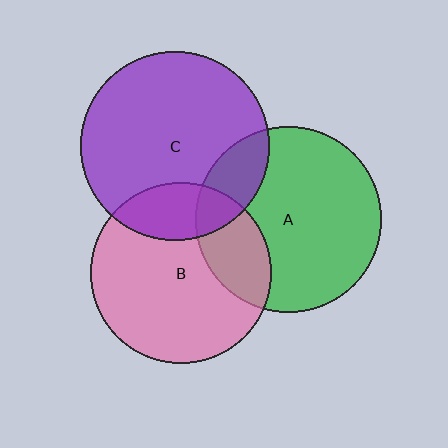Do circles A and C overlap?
Yes.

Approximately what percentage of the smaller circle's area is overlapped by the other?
Approximately 15%.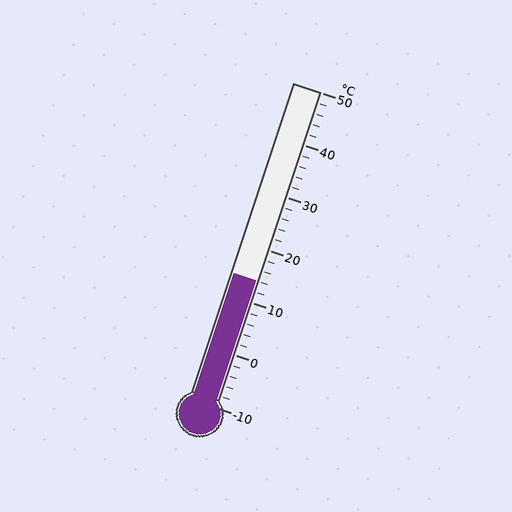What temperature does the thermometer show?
The thermometer shows approximately 14°C.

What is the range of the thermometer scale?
The thermometer scale ranges from -10°C to 50°C.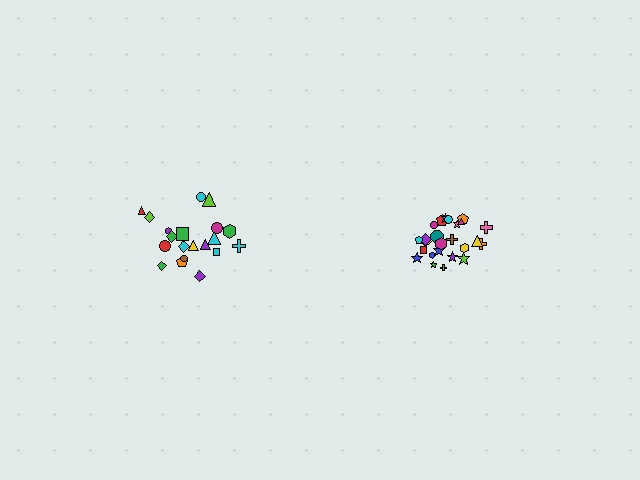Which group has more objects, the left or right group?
The right group.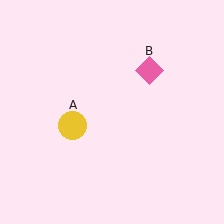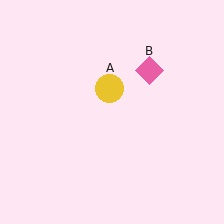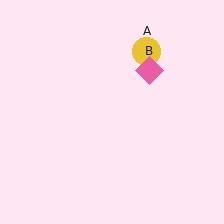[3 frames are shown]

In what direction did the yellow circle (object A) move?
The yellow circle (object A) moved up and to the right.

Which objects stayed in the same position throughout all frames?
Pink diamond (object B) remained stationary.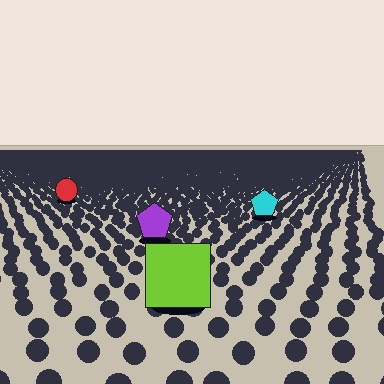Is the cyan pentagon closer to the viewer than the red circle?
Yes. The cyan pentagon is closer — you can tell from the texture gradient: the ground texture is coarser near it.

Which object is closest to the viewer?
The lime square is closest. The texture marks near it are larger and more spread out.